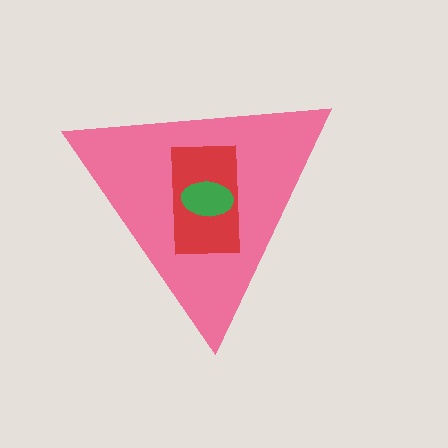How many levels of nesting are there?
3.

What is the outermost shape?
The pink triangle.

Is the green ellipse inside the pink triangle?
Yes.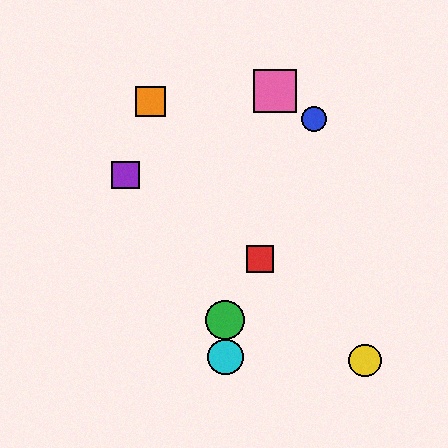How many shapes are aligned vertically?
2 shapes (the green circle, the cyan circle) are aligned vertically.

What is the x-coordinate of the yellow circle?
The yellow circle is at x≈365.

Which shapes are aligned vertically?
The green circle, the cyan circle are aligned vertically.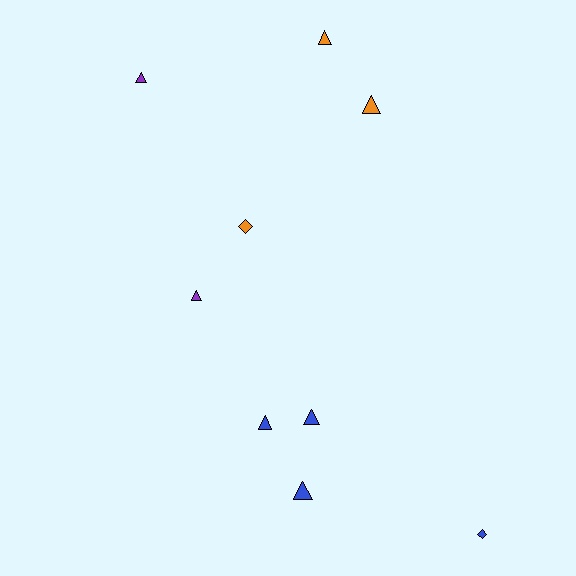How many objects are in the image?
There are 9 objects.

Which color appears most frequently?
Blue, with 4 objects.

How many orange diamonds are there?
There is 1 orange diamond.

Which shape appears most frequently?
Triangle, with 7 objects.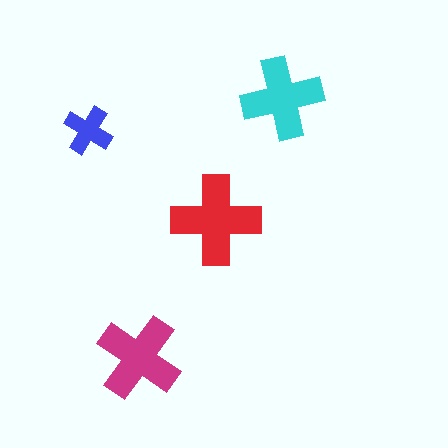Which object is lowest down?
The magenta cross is bottommost.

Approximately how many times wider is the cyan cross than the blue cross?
About 1.5 times wider.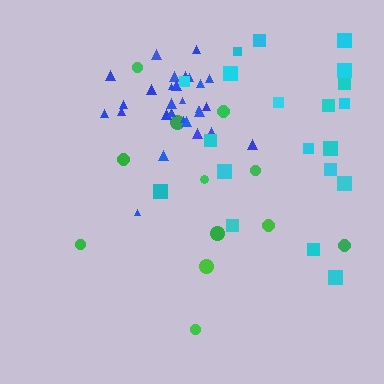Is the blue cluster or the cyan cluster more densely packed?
Blue.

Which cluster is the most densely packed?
Blue.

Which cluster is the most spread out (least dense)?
Green.